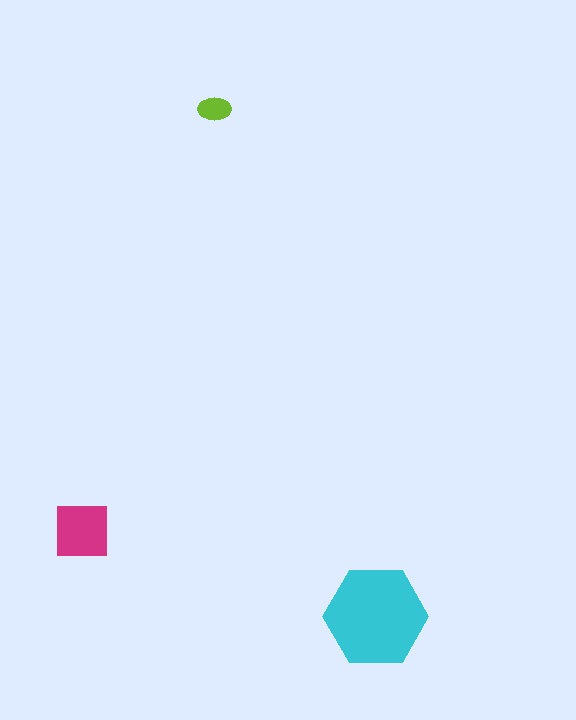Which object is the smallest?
The lime ellipse.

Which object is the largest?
The cyan hexagon.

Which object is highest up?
The lime ellipse is topmost.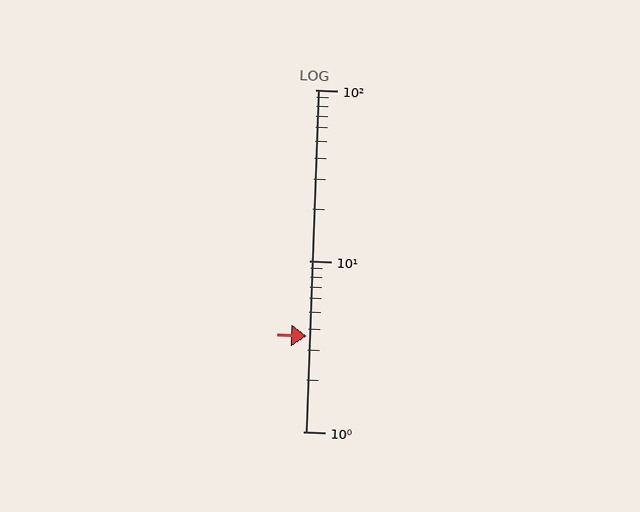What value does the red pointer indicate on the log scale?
The pointer indicates approximately 3.6.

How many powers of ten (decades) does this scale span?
The scale spans 2 decades, from 1 to 100.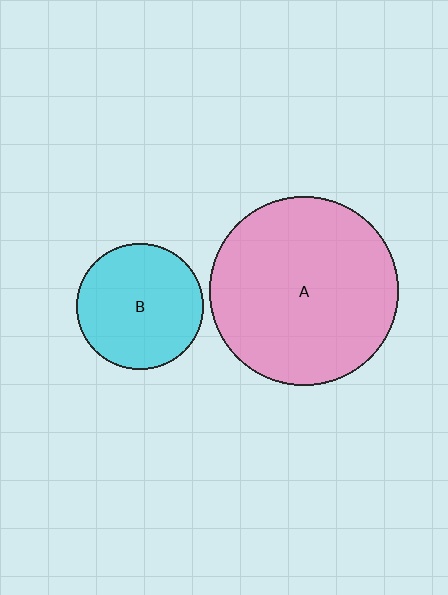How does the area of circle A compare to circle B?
Approximately 2.2 times.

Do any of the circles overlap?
No, none of the circles overlap.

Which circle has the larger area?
Circle A (pink).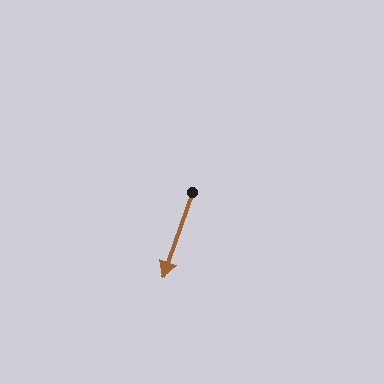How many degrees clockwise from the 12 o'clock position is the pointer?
Approximately 199 degrees.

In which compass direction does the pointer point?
South.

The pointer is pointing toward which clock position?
Roughly 7 o'clock.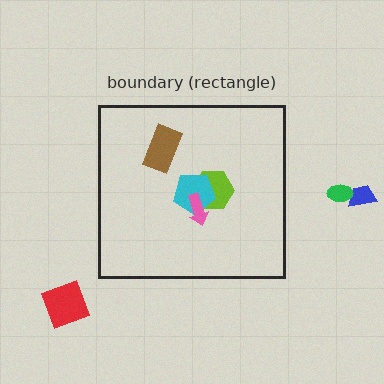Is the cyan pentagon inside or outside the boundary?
Inside.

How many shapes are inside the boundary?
4 inside, 3 outside.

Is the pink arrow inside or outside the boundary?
Inside.